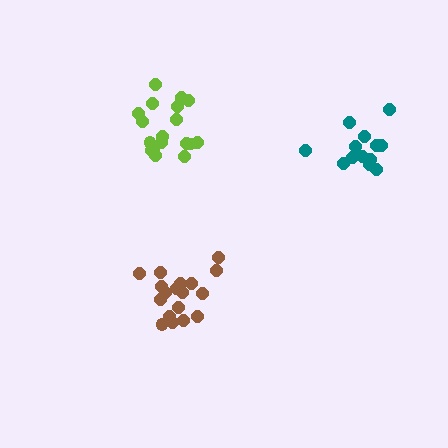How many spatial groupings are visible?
There are 3 spatial groupings.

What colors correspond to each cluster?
The clusters are colored: brown, teal, lime.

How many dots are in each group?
Group 1: 18 dots, Group 2: 13 dots, Group 3: 19 dots (50 total).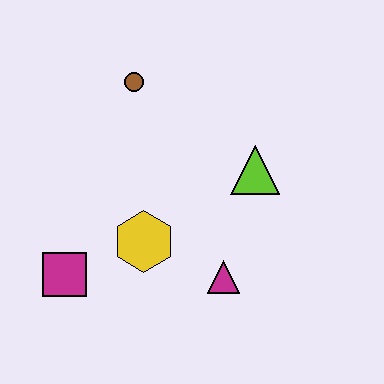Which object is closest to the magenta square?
The yellow hexagon is closest to the magenta square.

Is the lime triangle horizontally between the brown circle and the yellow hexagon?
No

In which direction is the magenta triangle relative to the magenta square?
The magenta triangle is to the right of the magenta square.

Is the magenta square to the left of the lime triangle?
Yes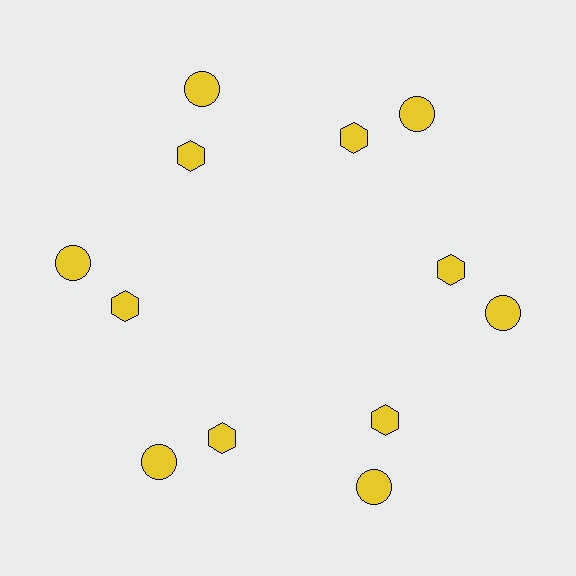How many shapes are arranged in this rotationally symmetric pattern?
There are 12 shapes, arranged in 6 groups of 2.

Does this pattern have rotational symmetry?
Yes, this pattern has 6-fold rotational symmetry. It looks the same after rotating 60 degrees around the center.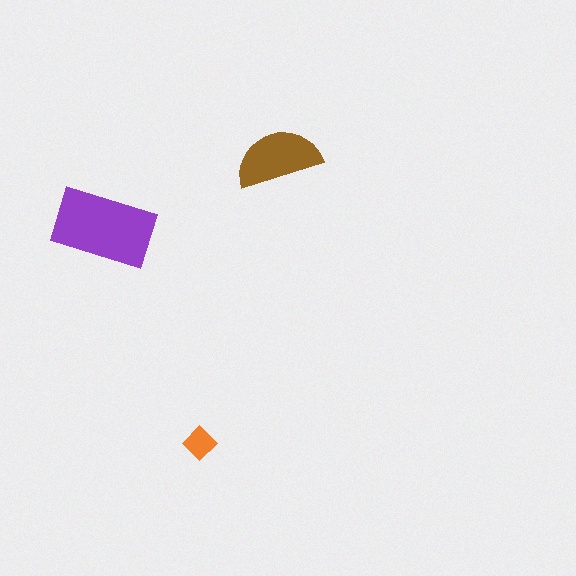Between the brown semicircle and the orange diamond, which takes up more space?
The brown semicircle.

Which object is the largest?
The purple rectangle.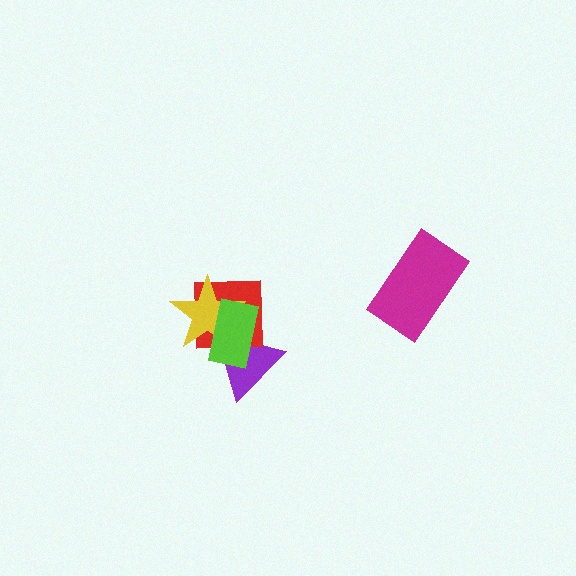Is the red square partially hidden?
Yes, it is partially covered by another shape.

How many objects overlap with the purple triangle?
3 objects overlap with the purple triangle.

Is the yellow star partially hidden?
Yes, it is partially covered by another shape.